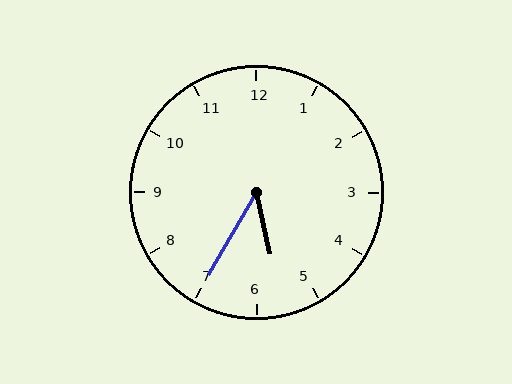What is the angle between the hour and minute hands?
Approximately 42 degrees.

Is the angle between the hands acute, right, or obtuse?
It is acute.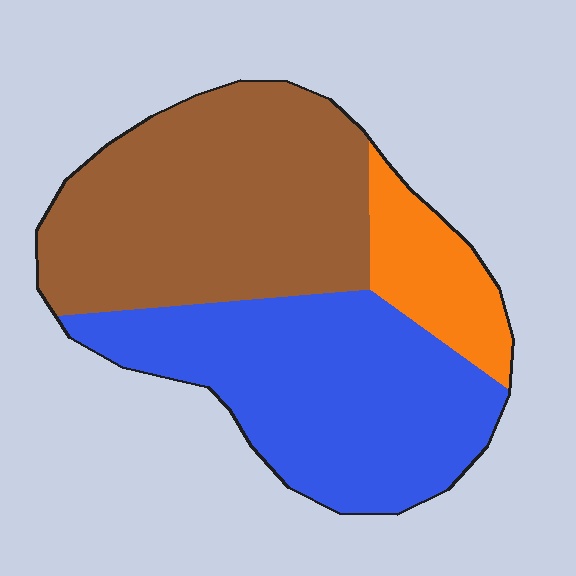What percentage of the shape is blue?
Blue covers 42% of the shape.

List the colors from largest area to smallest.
From largest to smallest: brown, blue, orange.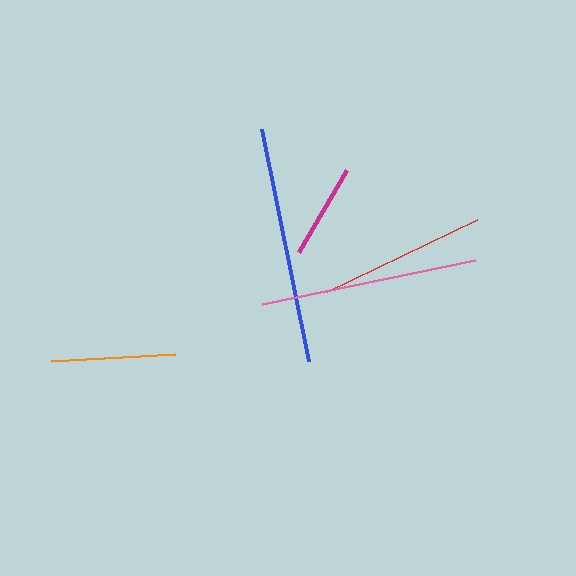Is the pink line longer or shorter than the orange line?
The pink line is longer than the orange line.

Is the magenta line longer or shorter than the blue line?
The blue line is longer than the magenta line.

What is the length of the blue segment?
The blue segment is approximately 236 pixels long.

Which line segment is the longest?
The blue line is the longest at approximately 236 pixels.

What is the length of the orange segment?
The orange segment is approximately 124 pixels long.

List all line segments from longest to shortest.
From longest to shortest: blue, pink, red, orange, magenta.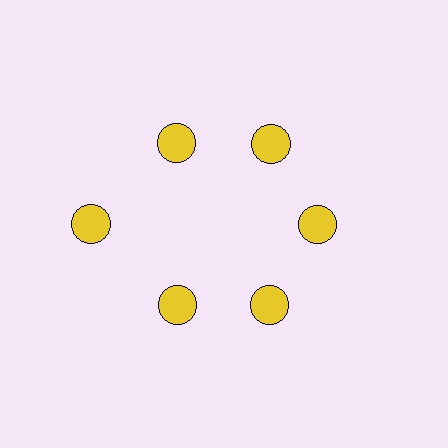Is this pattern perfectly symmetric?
No. The 6 yellow circles are arranged in a ring, but one element near the 9 o'clock position is pushed outward from the center, breaking the 6-fold rotational symmetry.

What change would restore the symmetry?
The symmetry would be restored by moving it inward, back onto the ring so that all 6 circles sit at equal angles and equal distance from the center.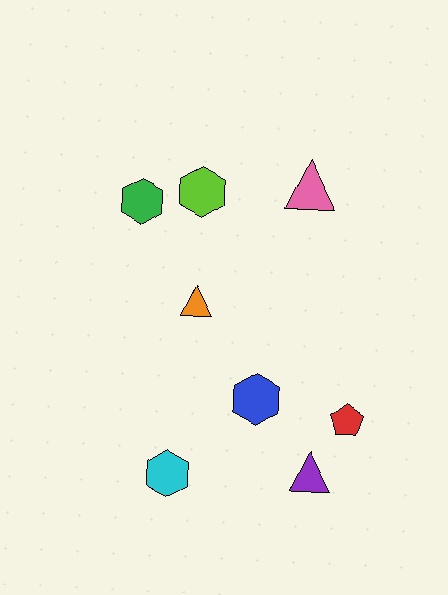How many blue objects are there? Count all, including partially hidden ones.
There is 1 blue object.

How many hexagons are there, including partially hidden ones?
There are 4 hexagons.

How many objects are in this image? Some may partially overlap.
There are 8 objects.